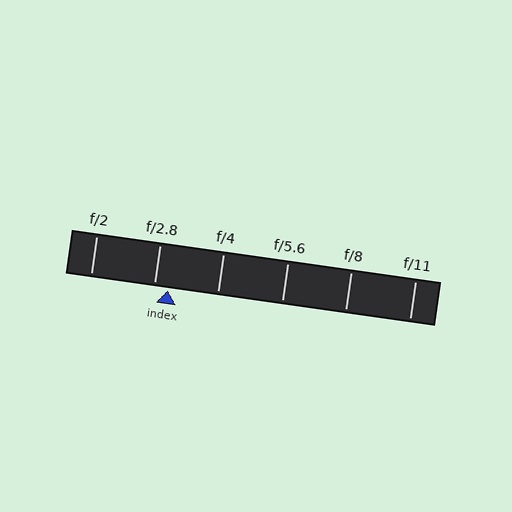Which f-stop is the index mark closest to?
The index mark is closest to f/2.8.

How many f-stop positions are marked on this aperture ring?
There are 6 f-stop positions marked.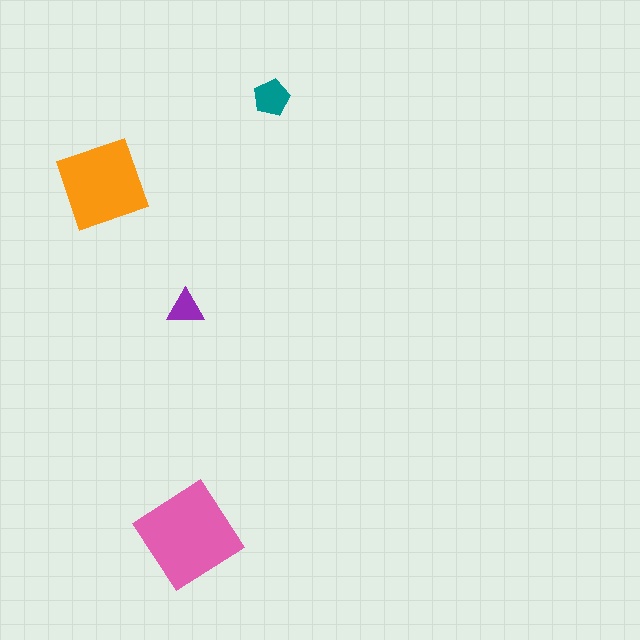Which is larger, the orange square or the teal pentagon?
The orange square.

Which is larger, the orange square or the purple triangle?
The orange square.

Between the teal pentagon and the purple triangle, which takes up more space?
The teal pentagon.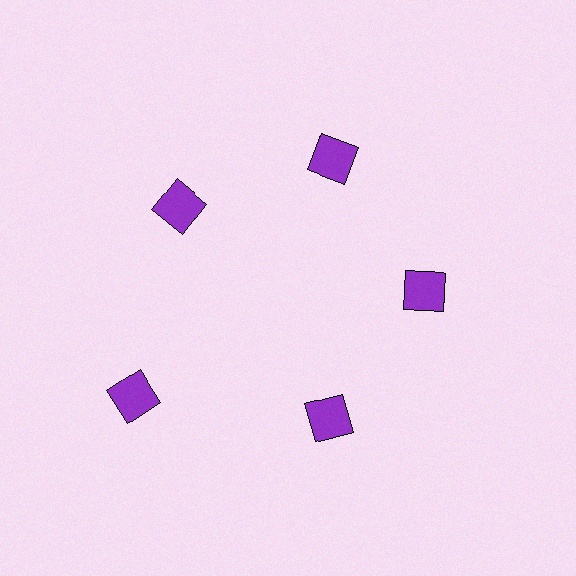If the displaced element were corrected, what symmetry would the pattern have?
It would have 5-fold rotational symmetry — the pattern would map onto itself every 72 degrees.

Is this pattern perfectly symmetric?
No. The 5 purple squares are arranged in a ring, but one element near the 8 o'clock position is pushed outward from the center, breaking the 5-fold rotational symmetry.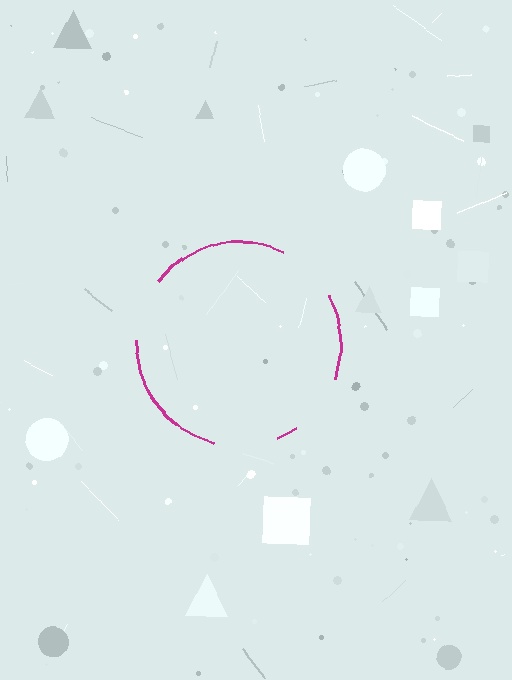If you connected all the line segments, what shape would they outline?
They would outline a circle.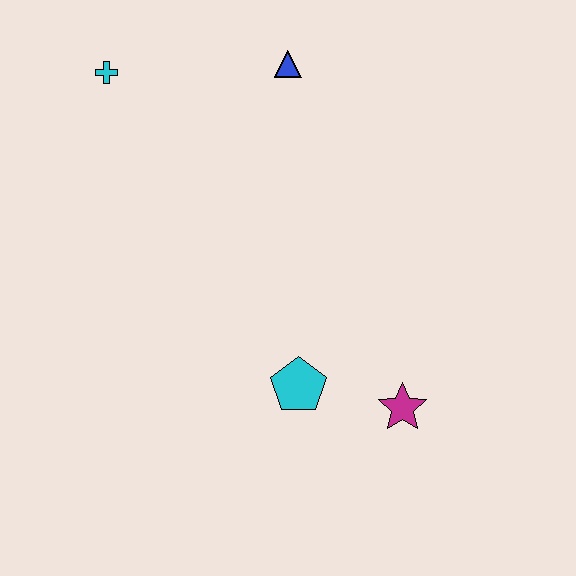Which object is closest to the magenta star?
The cyan pentagon is closest to the magenta star.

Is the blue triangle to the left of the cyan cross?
No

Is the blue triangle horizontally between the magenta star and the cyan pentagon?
No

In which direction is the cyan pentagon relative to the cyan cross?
The cyan pentagon is below the cyan cross.